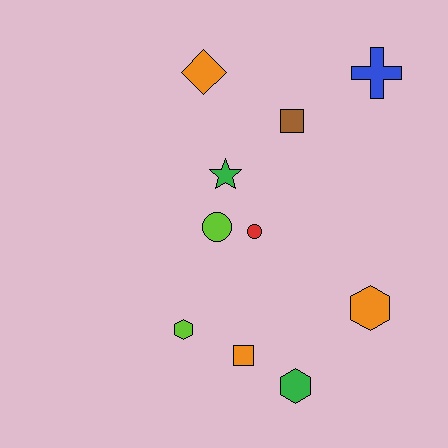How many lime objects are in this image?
There are 2 lime objects.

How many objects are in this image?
There are 10 objects.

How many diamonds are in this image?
There is 1 diamond.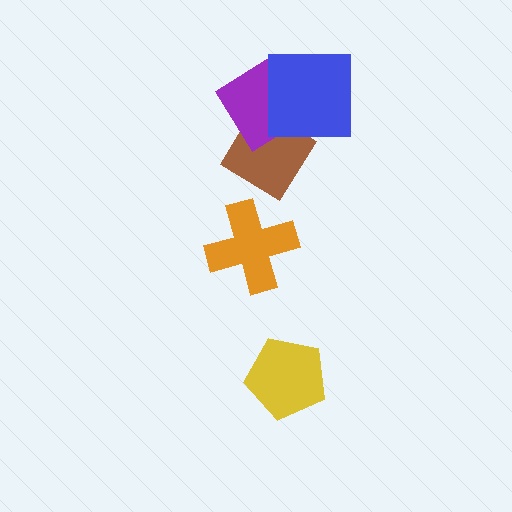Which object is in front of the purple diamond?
The blue square is in front of the purple diamond.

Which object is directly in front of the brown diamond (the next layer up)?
The purple diamond is directly in front of the brown diamond.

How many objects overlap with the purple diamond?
2 objects overlap with the purple diamond.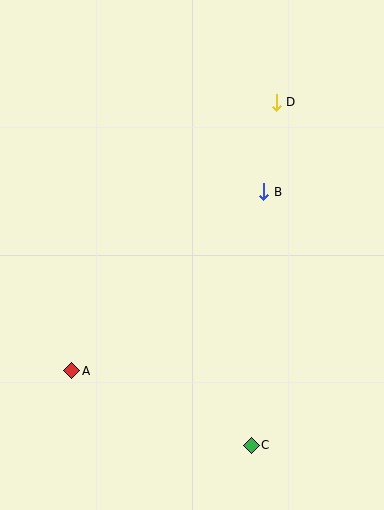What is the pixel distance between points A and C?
The distance between A and C is 194 pixels.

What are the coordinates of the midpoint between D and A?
The midpoint between D and A is at (174, 237).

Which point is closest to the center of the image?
Point B at (264, 192) is closest to the center.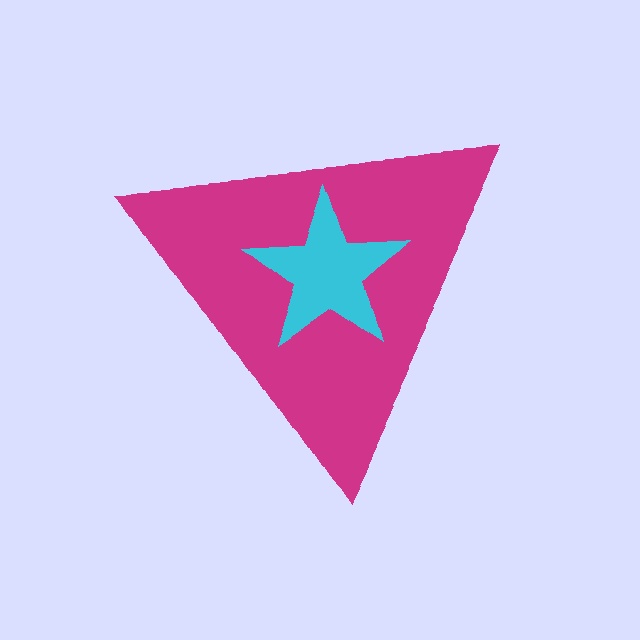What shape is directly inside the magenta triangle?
The cyan star.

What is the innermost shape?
The cyan star.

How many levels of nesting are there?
2.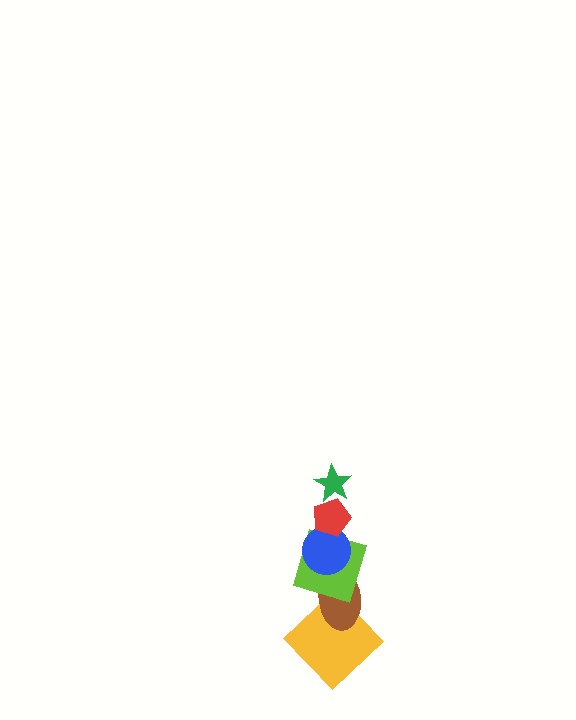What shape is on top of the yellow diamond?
The brown ellipse is on top of the yellow diamond.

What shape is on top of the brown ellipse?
The lime square is on top of the brown ellipse.